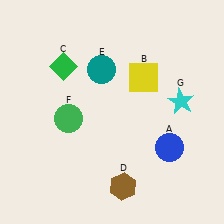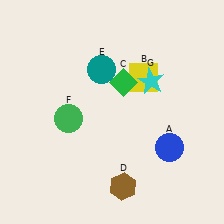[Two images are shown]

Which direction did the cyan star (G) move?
The cyan star (G) moved left.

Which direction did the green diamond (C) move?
The green diamond (C) moved right.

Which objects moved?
The objects that moved are: the green diamond (C), the cyan star (G).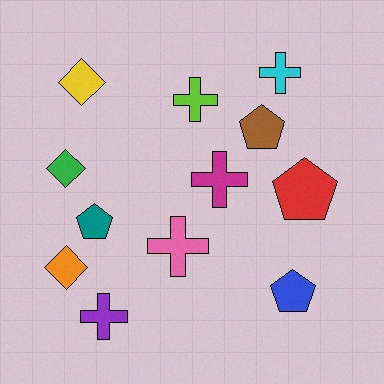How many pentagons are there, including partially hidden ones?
There are 4 pentagons.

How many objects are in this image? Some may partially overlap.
There are 12 objects.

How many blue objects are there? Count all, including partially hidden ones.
There is 1 blue object.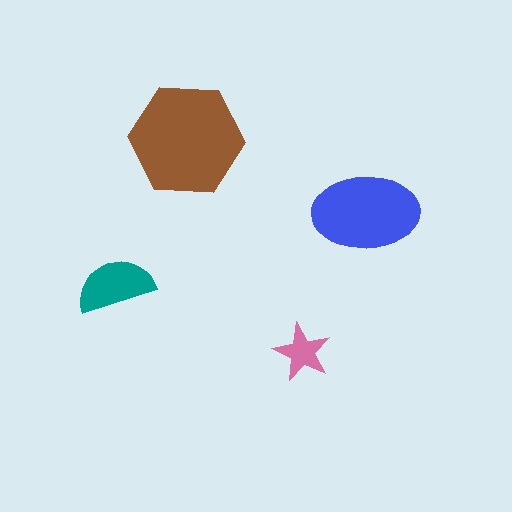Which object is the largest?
The brown hexagon.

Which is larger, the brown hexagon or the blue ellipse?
The brown hexagon.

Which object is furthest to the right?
The blue ellipse is rightmost.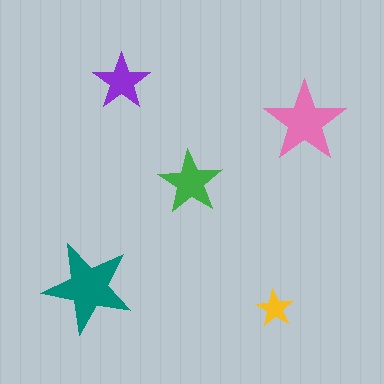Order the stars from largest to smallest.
the teal one, the pink one, the green one, the purple one, the yellow one.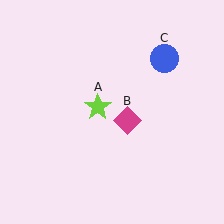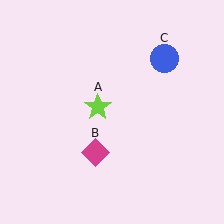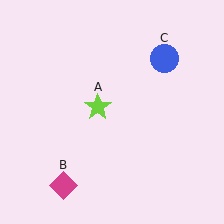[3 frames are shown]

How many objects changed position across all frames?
1 object changed position: magenta diamond (object B).